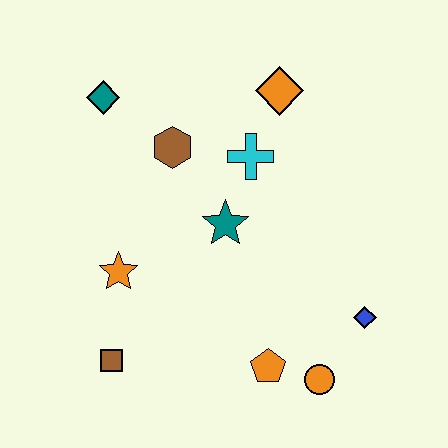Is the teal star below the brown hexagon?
Yes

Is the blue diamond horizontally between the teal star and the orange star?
No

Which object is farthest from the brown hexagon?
The orange circle is farthest from the brown hexagon.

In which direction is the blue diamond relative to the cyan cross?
The blue diamond is below the cyan cross.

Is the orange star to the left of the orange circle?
Yes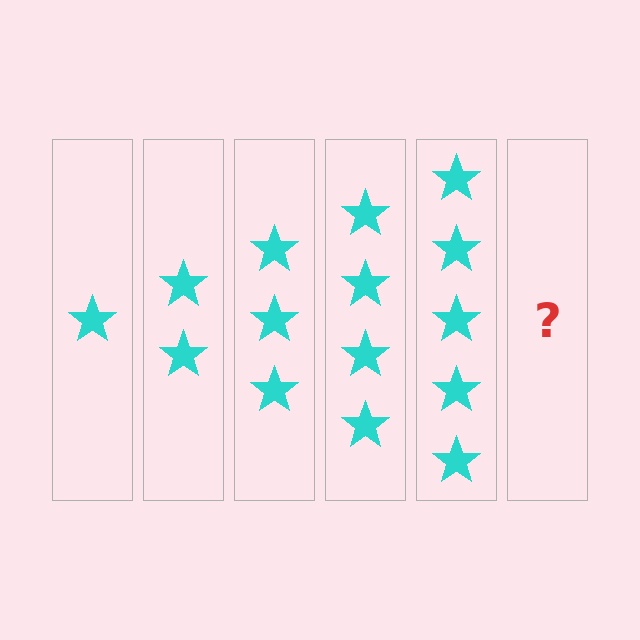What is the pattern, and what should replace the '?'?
The pattern is that each step adds one more star. The '?' should be 6 stars.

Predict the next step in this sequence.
The next step is 6 stars.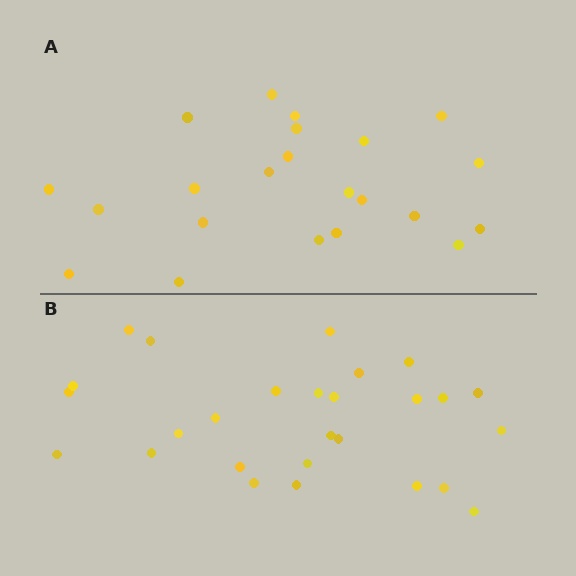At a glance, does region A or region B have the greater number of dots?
Region B (the bottom region) has more dots.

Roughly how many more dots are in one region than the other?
Region B has about 5 more dots than region A.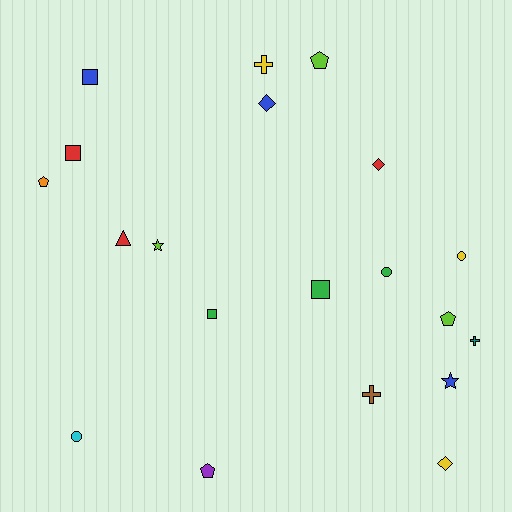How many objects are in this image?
There are 20 objects.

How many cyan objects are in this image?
There is 1 cyan object.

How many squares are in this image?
There are 4 squares.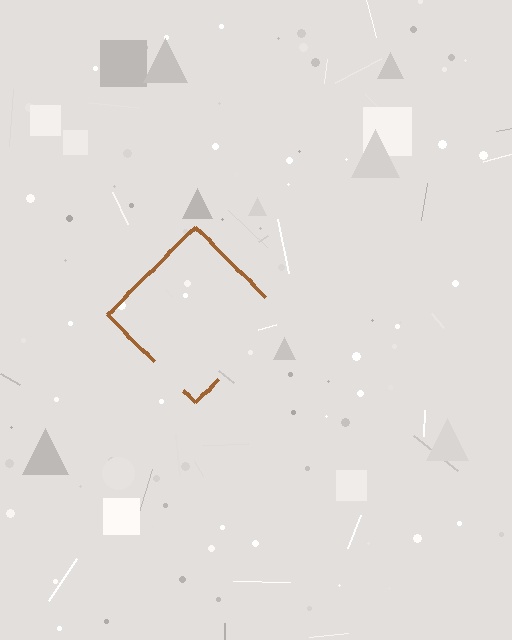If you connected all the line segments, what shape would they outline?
They would outline a diamond.